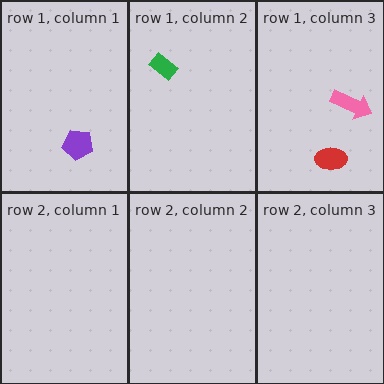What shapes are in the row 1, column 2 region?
The green rectangle.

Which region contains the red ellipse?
The row 1, column 3 region.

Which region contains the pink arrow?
The row 1, column 3 region.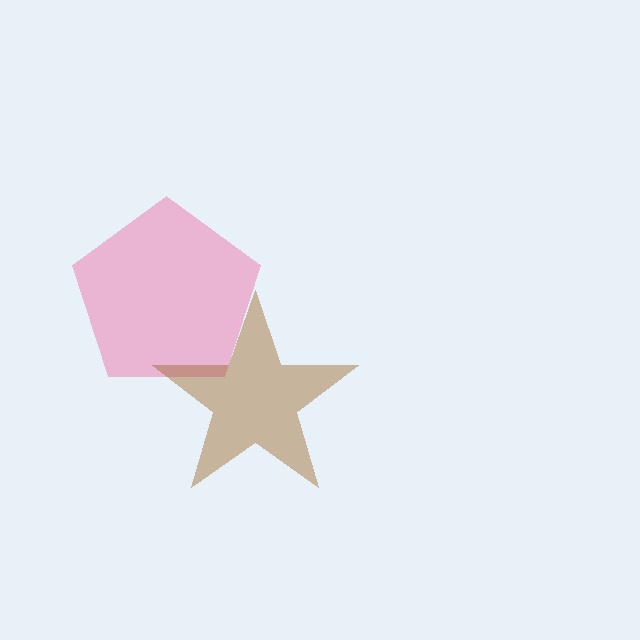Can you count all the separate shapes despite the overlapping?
Yes, there are 2 separate shapes.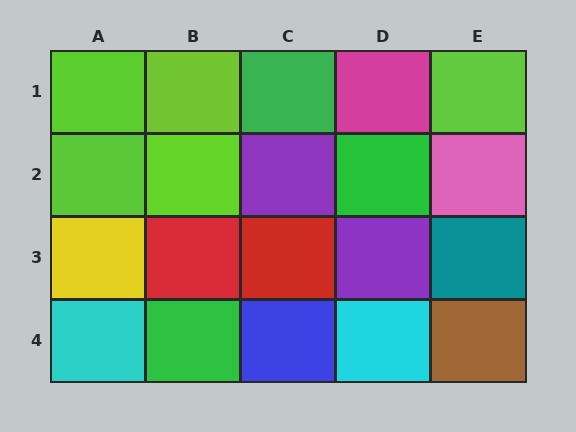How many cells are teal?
1 cell is teal.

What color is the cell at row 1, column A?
Lime.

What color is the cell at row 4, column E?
Brown.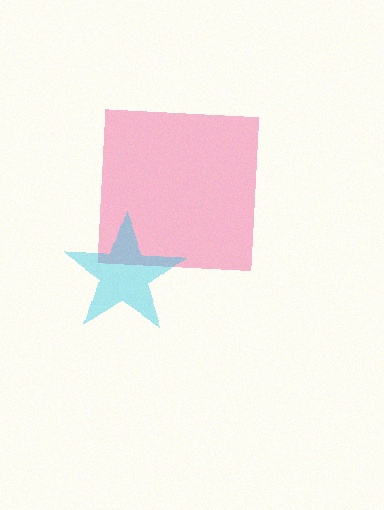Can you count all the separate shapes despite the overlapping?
Yes, there are 2 separate shapes.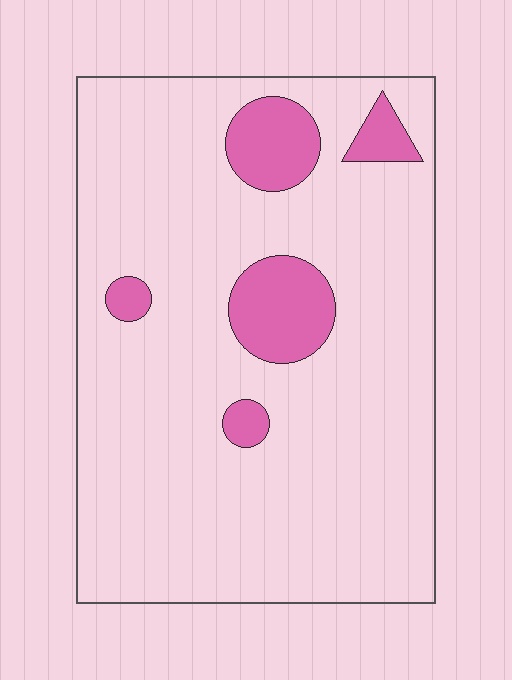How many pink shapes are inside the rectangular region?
5.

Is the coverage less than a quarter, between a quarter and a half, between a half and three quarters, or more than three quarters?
Less than a quarter.